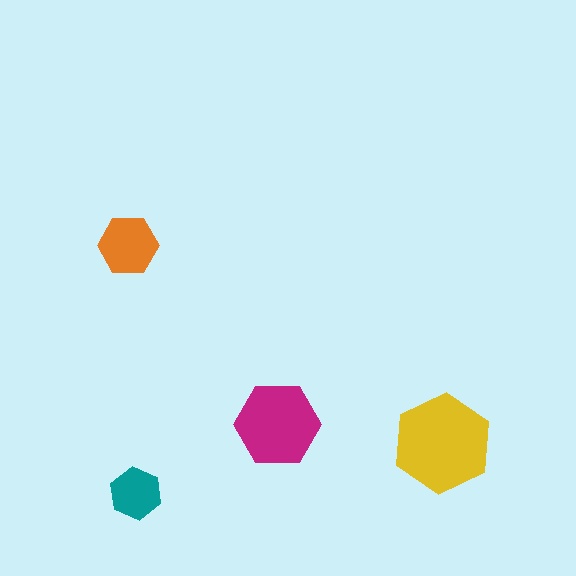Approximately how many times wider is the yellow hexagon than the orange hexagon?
About 1.5 times wider.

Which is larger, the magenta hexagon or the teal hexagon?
The magenta one.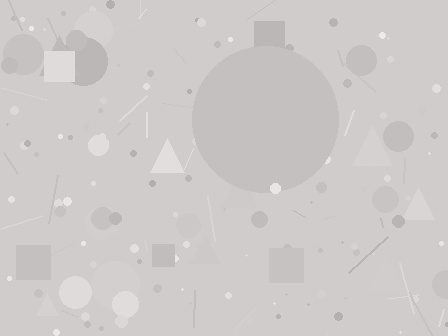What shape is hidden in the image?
A circle is hidden in the image.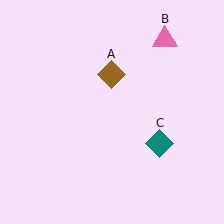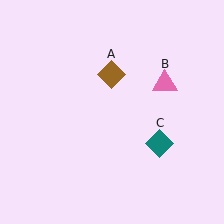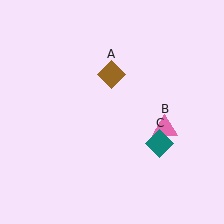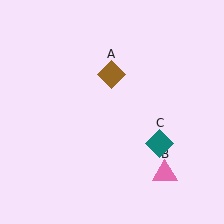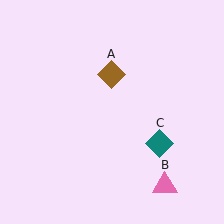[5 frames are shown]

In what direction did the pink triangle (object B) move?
The pink triangle (object B) moved down.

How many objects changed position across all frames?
1 object changed position: pink triangle (object B).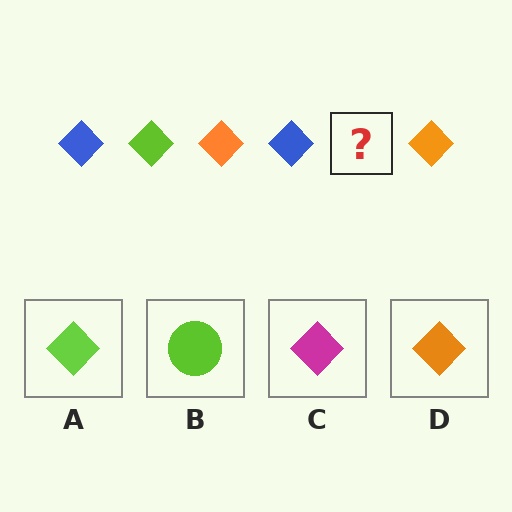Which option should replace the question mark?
Option A.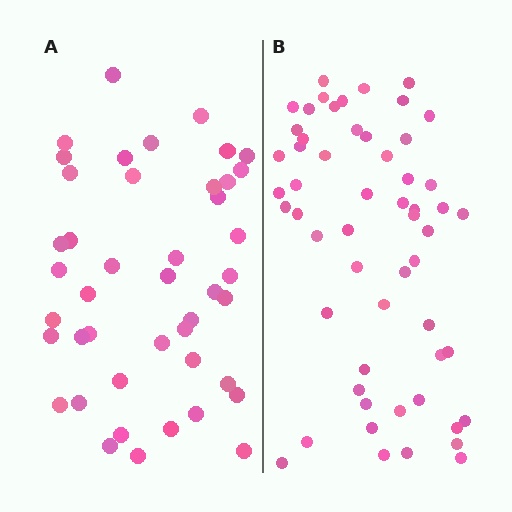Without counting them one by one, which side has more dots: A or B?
Region B (the right region) has more dots.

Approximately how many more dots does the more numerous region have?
Region B has roughly 12 or so more dots than region A.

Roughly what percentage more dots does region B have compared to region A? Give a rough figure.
About 25% more.